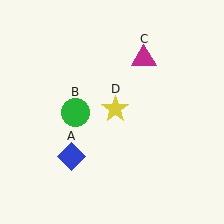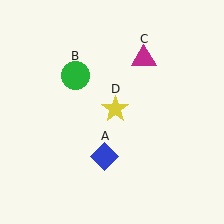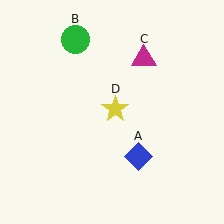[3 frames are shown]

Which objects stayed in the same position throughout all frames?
Magenta triangle (object C) and yellow star (object D) remained stationary.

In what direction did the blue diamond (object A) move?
The blue diamond (object A) moved right.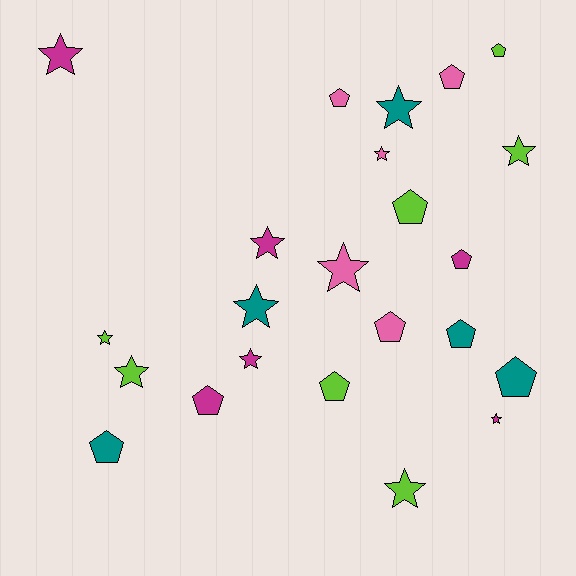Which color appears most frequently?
Lime, with 7 objects.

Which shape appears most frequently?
Star, with 12 objects.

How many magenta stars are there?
There are 4 magenta stars.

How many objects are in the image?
There are 23 objects.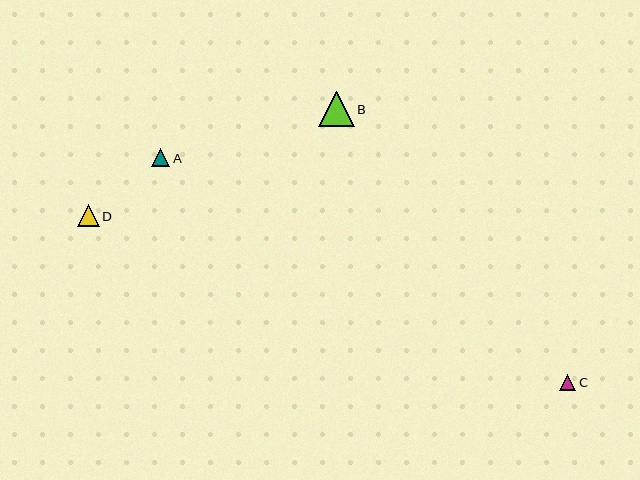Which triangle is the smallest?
Triangle C is the smallest with a size of approximately 17 pixels.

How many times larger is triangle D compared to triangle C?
Triangle D is approximately 1.3 times the size of triangle C.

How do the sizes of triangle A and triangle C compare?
Triangle A and triangle C are approximately the same size.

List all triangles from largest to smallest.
From largest to smallest: B, D, A, C.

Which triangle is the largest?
Triangle B is the largest with a size of approximately 35 pixels.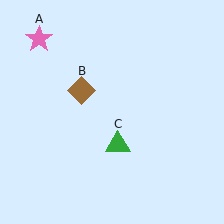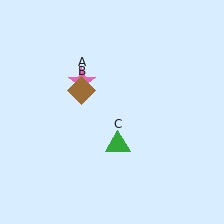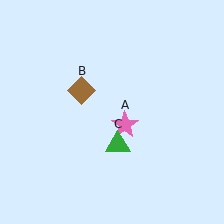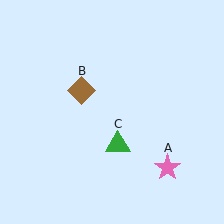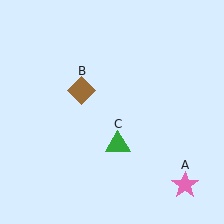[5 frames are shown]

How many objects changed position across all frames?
1 object changed position: pink star (object A).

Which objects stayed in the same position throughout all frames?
Brown diamond (object B) and green triangle (object C) remained stationary.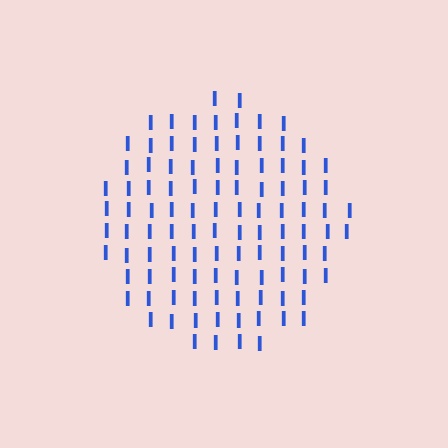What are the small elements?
The small elements are letter I's.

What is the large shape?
The large shape is a circle.